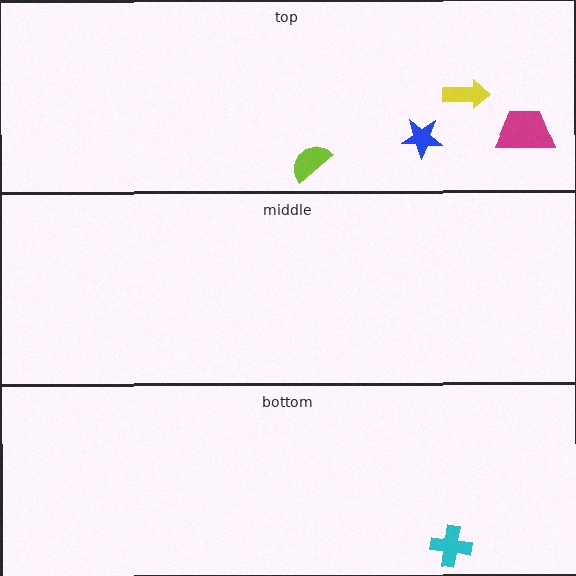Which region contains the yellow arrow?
The top region.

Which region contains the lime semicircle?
The top region.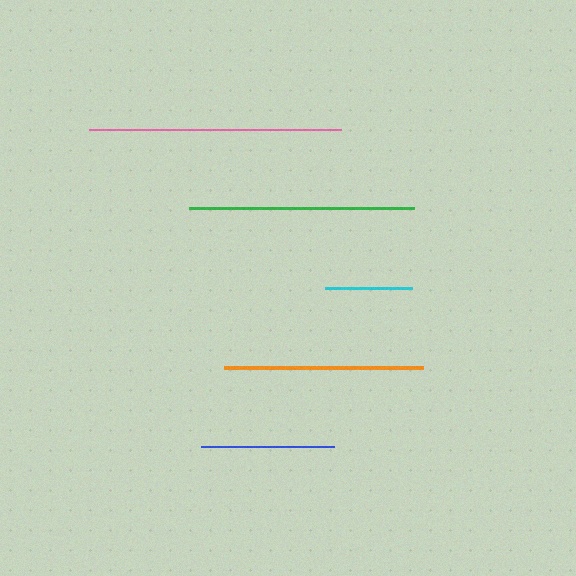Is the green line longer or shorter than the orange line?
The green line is longer than the orange line.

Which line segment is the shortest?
The cyan line is the shortest at approximately 87 pixels.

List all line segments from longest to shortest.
From longest to shortest: pink, green, orange, blue, cyan.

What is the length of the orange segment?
The orange segment is approximately 199 pixels long.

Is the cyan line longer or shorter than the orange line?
The orange line is longer than the cyan line.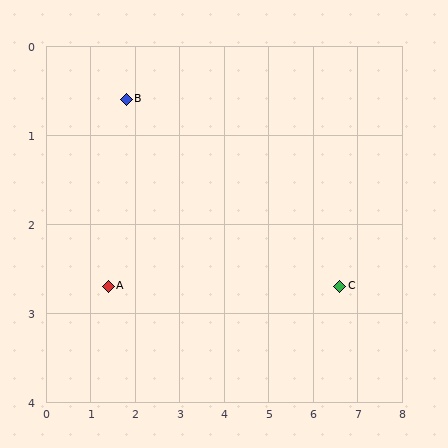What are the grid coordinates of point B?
Point B is at approximately (1.8, 0.6).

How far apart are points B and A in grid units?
Points B and A are about 2.1 grid units apart.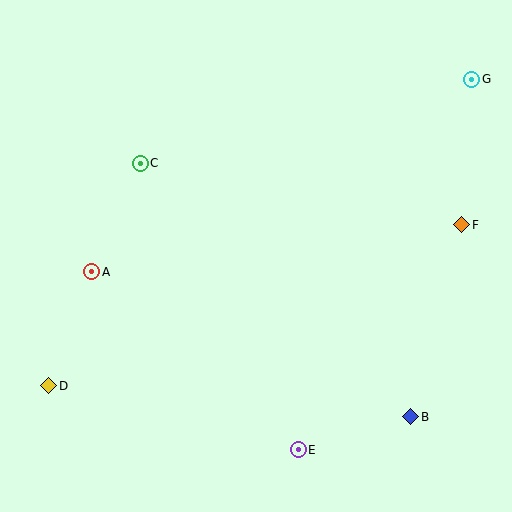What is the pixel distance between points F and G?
The distance between F and G is 146 pixels.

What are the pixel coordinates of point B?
Point B is at (411, 417).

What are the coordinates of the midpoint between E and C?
The midpoint between E and C is at (219, 306).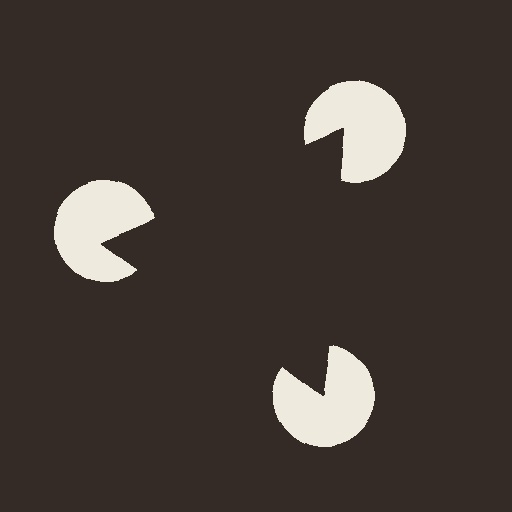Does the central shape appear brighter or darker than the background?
It typically appears slightly darker than the background, even though no actual brightness change is drawn.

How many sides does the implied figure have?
3 sides.